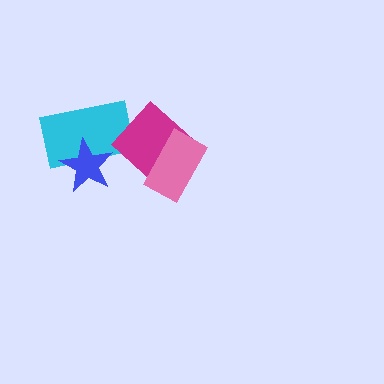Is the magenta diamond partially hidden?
Yes, it is partially covered by another shape.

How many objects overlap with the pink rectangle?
1 object overlaps with the pink rectangle.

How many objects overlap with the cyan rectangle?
1 object overlaps with the cyan rectangle.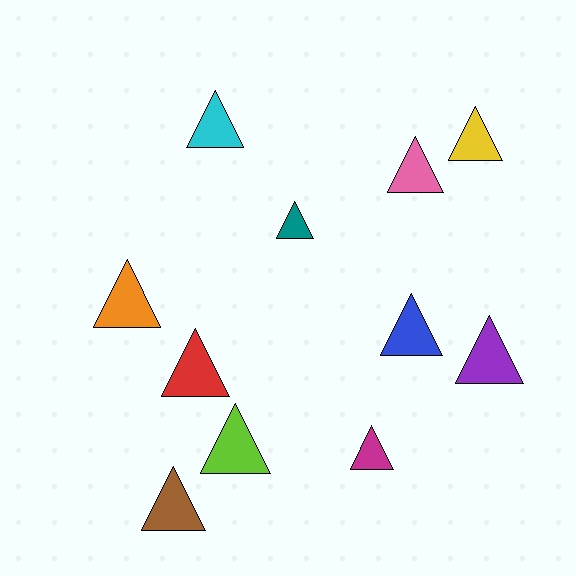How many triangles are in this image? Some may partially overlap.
There are 11 triangles.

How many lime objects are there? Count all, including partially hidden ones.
There is 1 lime object.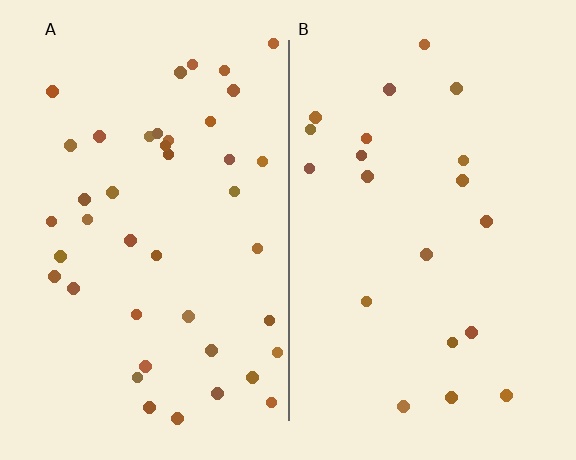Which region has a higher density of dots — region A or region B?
A (the left).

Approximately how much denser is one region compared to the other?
Approximately 2.0× — region A over region B.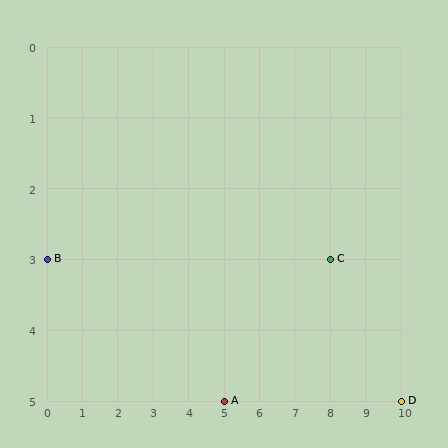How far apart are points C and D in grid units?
Points C and D are 2 columns and 2 rows apart (about 2.8 grid units diagonally).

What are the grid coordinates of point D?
Point D is at grid coordinates (10, 5).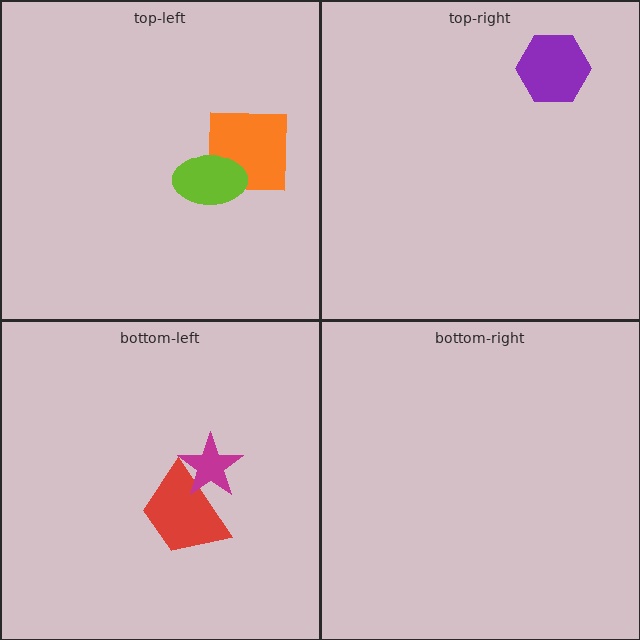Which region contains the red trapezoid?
The bottom-left region.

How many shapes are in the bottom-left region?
2.